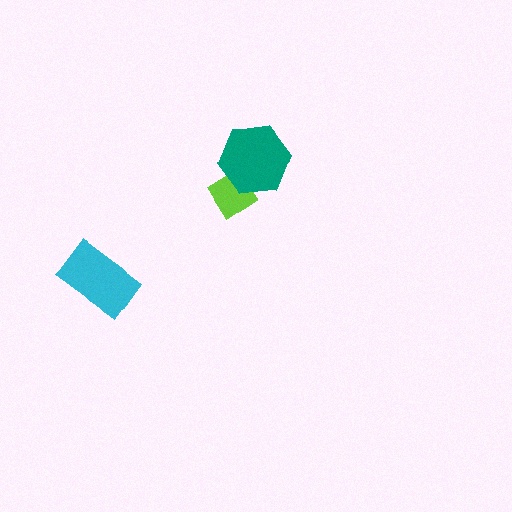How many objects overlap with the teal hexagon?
1 object overlaps with the teal hexagon.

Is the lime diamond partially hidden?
Yes, it is partially covered by another shape.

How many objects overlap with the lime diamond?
1 object overlaps with the lime diamond.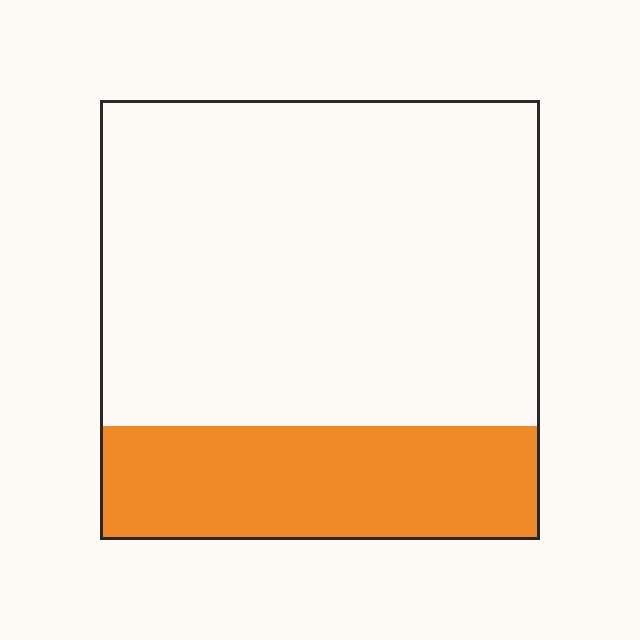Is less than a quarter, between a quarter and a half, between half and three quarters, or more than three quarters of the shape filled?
Between a quarter and a half.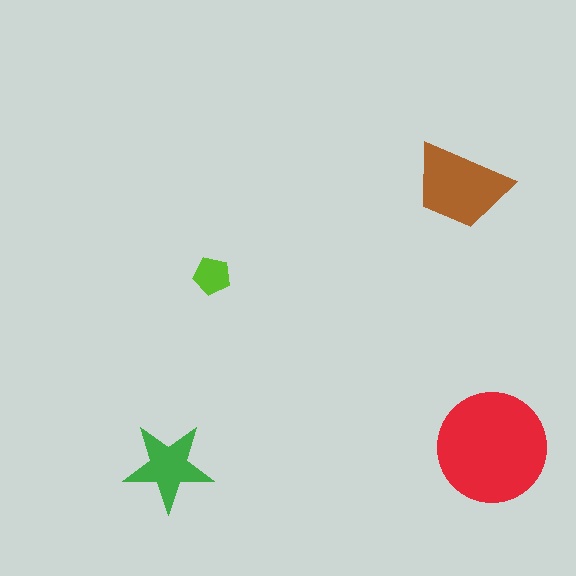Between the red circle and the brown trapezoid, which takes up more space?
The red circle.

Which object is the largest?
The red circle.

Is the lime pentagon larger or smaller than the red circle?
Smaller.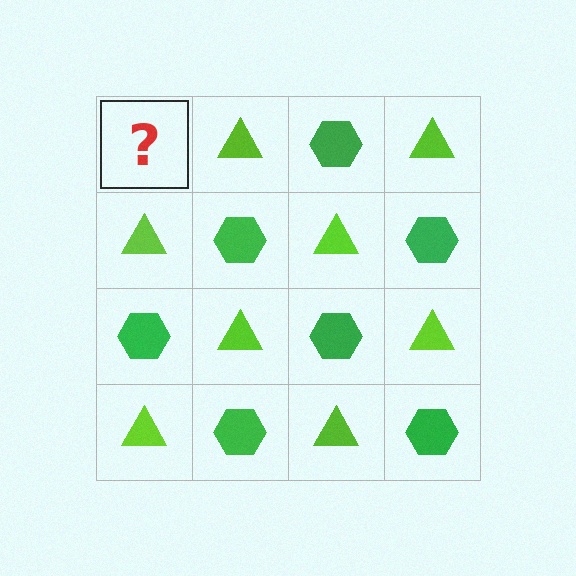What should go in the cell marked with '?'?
The missing cell should contain a green hexagon.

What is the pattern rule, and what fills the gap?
The rule is that it alternates green hexagon and lime triangle in a checkerboard pattern. The gap should be filled with a green hexagon.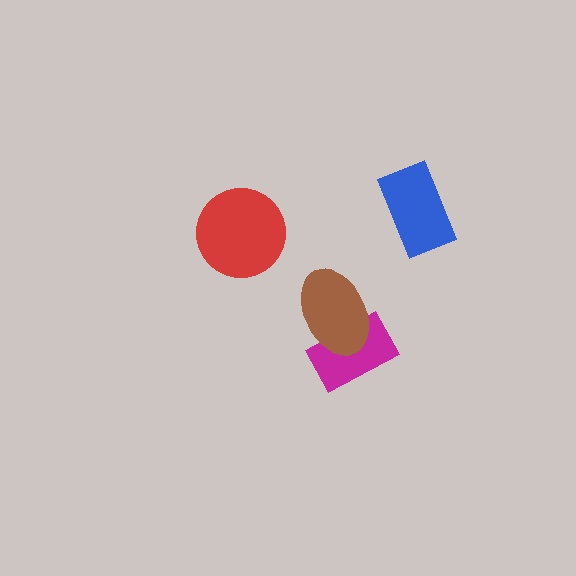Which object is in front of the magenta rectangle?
The brown ellipse is in front of the magenta rectangle.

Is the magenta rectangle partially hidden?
Yes, it is partially covered by another shape.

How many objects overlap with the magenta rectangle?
1 object overlaps with the magenta rectangle.